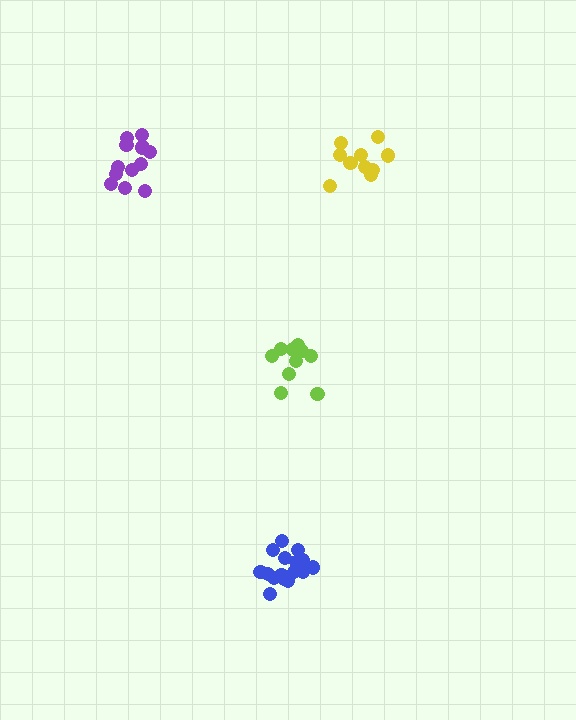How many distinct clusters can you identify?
There are 4 distinct clusters.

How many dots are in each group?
Group 1: 10 dots, Group 2: 12 dots, Group 3: 10 dots, Group 4: 16 dots (48 total).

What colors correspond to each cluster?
The clusters are colored: yellow, purple, lime, blue.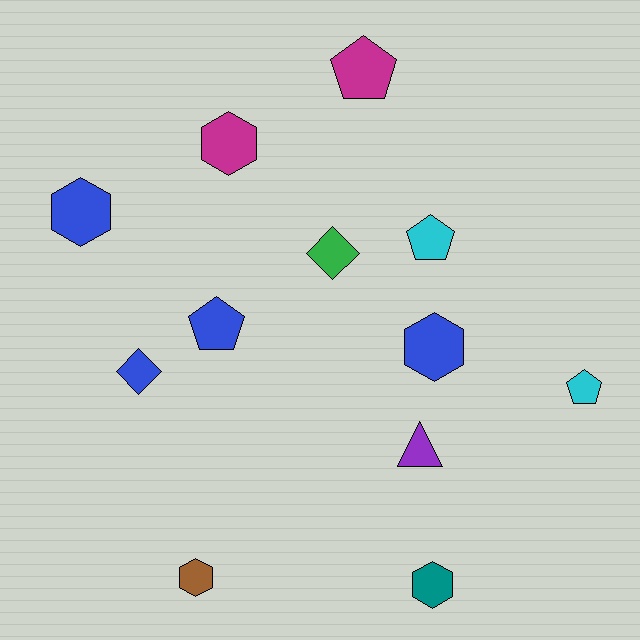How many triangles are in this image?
There is 1 triangle.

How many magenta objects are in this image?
There are 2 magenta objects.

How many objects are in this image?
There are 12 objects.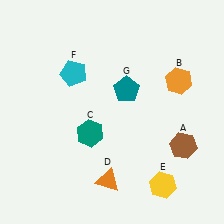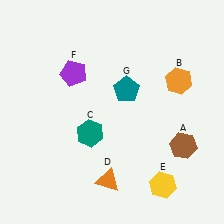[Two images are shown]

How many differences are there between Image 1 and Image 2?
There is 1 difference between the two images.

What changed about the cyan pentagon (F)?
In Image 1, F is cyan. In Image 2, it changed to purple.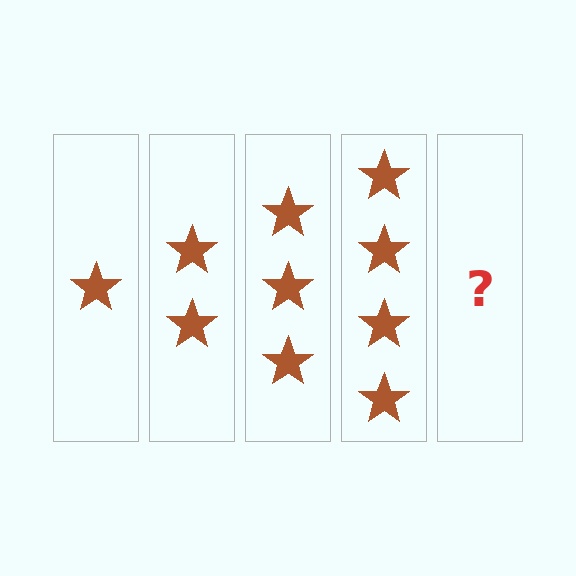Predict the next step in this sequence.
The next step is 5 stars.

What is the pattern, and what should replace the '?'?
The pattern is that each step adds one more star. The '?' should be 5 stars.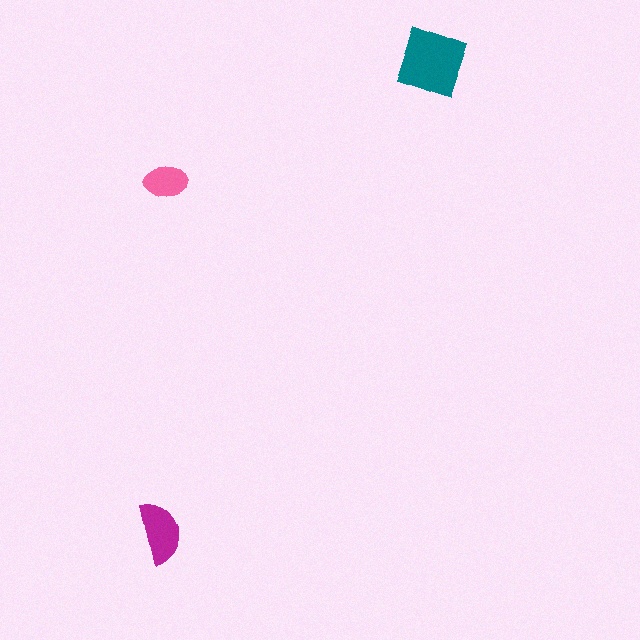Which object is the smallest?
The pink ellipse.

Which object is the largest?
The teal diamond.